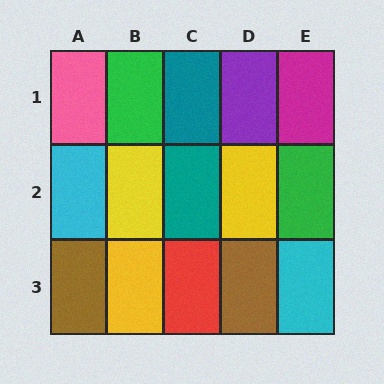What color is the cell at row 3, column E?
Cyan.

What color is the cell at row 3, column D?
Brown.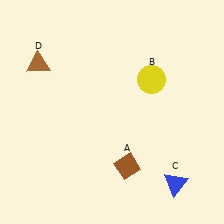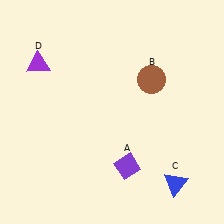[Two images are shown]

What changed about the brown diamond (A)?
In Image 1, A is brown. In Image 2, it changed to purple.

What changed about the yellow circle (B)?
In Image 1, B is yellow. In Image 2, it changed to brown.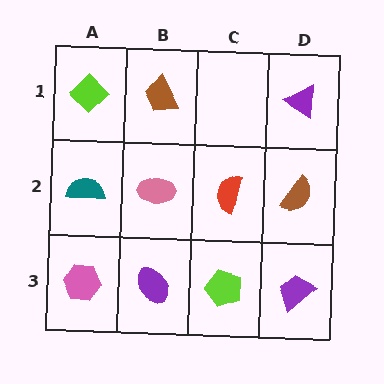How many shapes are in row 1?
3 shapes.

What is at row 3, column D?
A purple trapezoid.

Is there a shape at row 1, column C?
No, that cell is empty.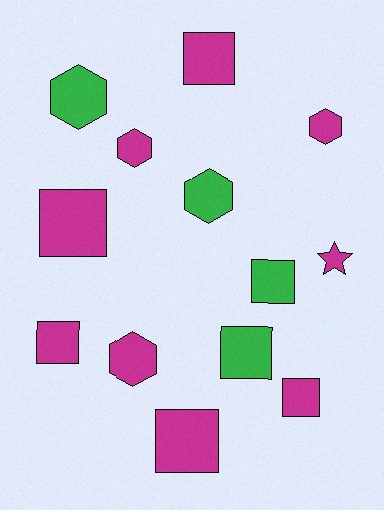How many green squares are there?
There are 2 green squares.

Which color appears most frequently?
Magenta, with 9 objects.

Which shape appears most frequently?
Square, with 7 objects.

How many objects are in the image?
There are 13 objects.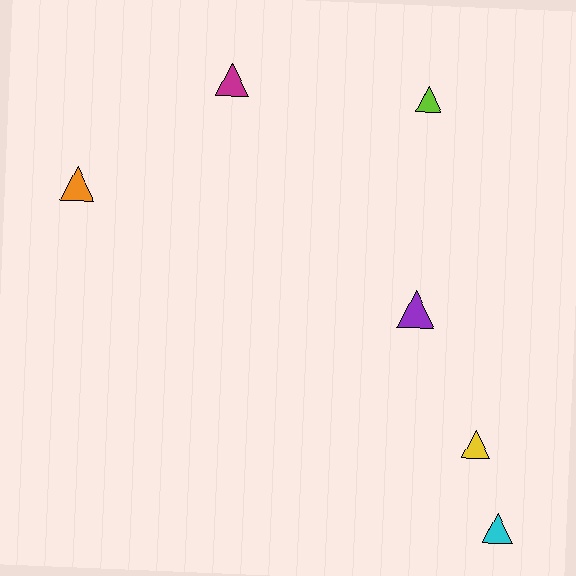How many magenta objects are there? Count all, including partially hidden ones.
There is 1 magenta object.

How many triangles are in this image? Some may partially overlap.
There are 6 triangles.